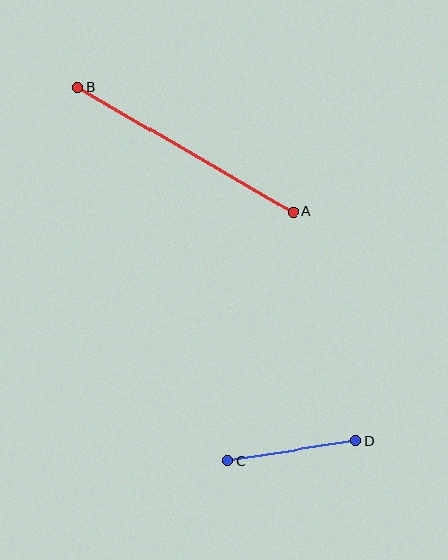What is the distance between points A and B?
The distance is approximately 249 pixels.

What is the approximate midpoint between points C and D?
The midpoint is at approximately (292, 451) pixels.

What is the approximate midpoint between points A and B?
The midpoint is at approximately (185, 149) pixels.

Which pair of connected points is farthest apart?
Points A and B are farthest apart.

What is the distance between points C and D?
The distance is approximately 130 pixels.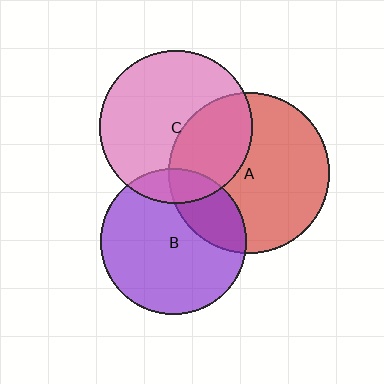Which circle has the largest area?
Circle A (red).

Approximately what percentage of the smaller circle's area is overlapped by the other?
Approximately 15%.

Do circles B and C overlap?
Yes.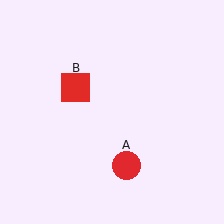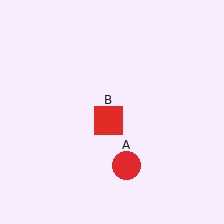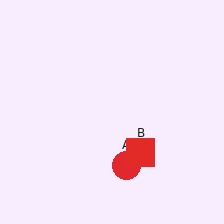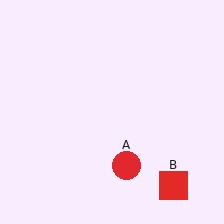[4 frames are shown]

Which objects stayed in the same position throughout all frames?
Red circle (object A) remained stationary.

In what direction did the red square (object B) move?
The red square (object B) moved down and to the right.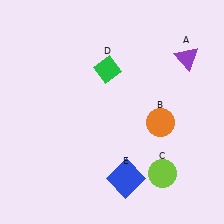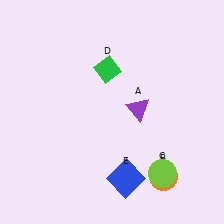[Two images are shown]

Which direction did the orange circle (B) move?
The orange circle (B) moved down.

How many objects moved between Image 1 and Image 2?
2 objects moved between the two images.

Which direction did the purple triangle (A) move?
The purple triangle (A) moved down.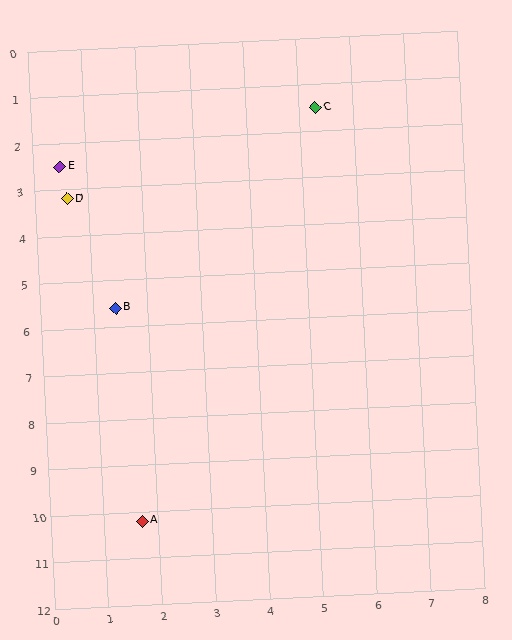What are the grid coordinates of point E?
Point E is at approximately (0.5, 2.5).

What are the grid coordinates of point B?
Point B is at approximately (1.4, 5.6).